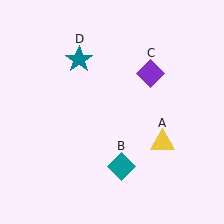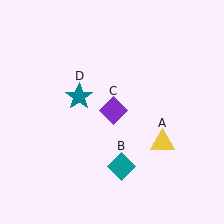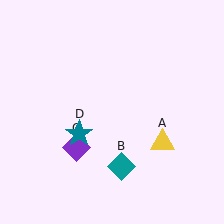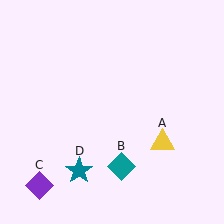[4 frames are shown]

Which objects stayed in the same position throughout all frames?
Yellow triangle (object A) and teal diamond (object B) remained stationary.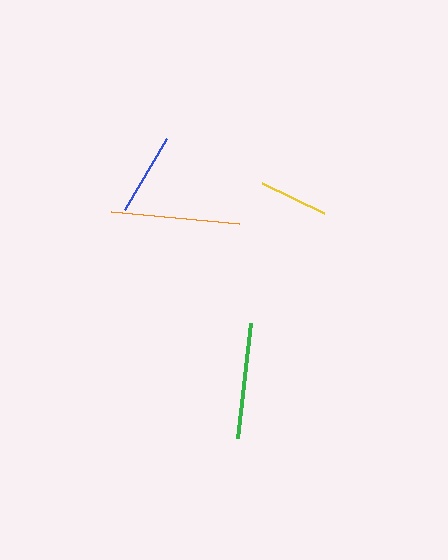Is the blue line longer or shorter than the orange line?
The orange line is longer than the blue line.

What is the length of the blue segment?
The blue segment is approximately 83 pixels long.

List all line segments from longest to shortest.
From longest to shortest: orange, green, blue, yellow.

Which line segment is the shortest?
The yellow line is the shortest at approximately 69 pixels.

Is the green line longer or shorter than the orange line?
The orange line is longer than the green line.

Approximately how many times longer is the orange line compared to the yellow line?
The orange line is approximately 1.9 times the length of the yellow line.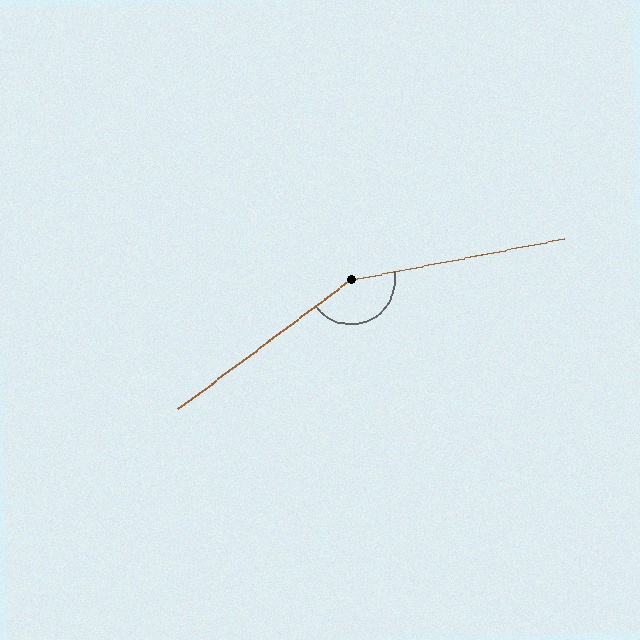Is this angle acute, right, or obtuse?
It is obtuse.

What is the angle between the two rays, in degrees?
Approximately 154 degrees.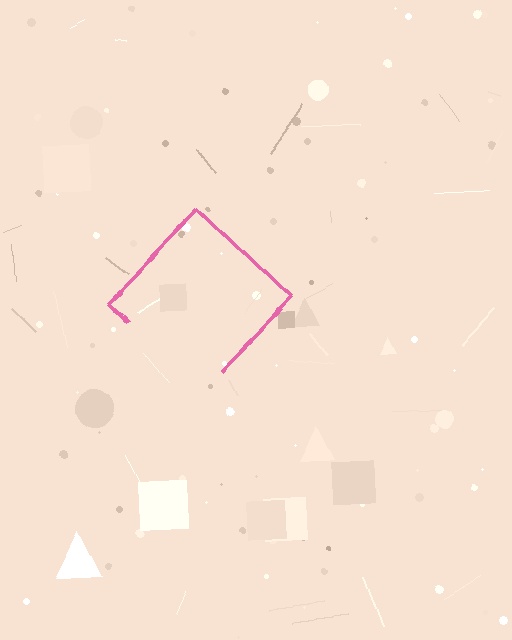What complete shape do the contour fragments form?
The contour fragments form a diamond.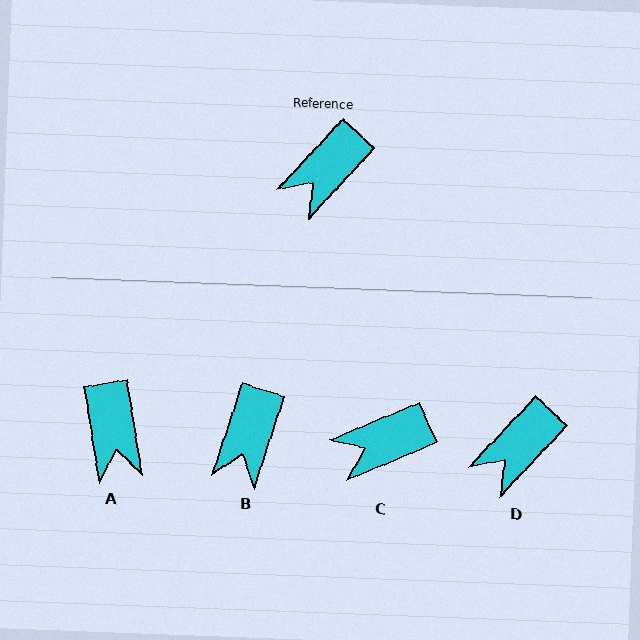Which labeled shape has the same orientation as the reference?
D.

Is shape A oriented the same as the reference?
No, it is off by about 53 degrees.